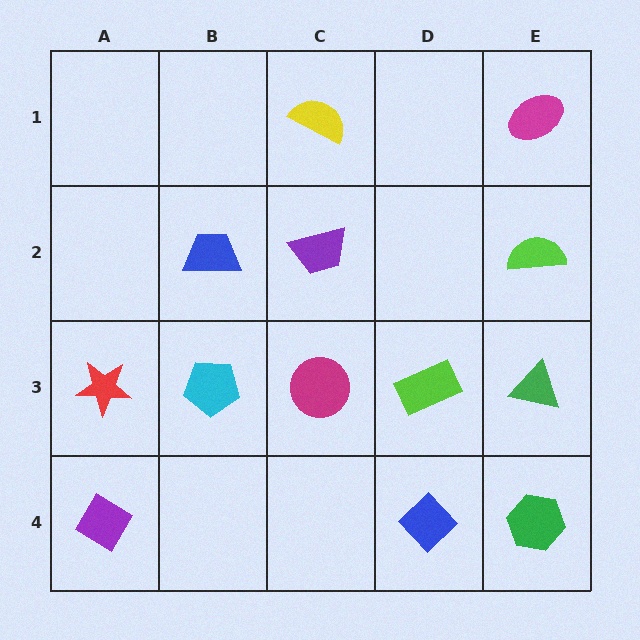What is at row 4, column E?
A green hexagon.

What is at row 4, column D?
A blue diamond.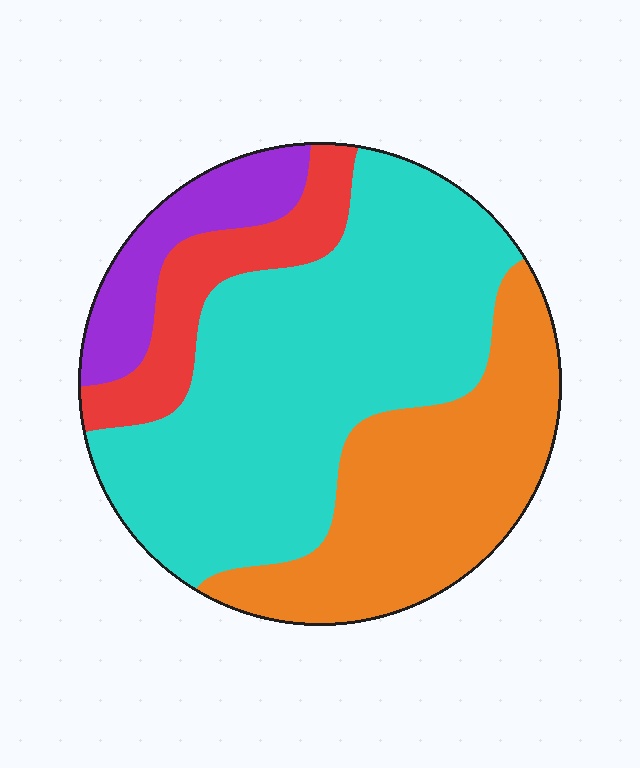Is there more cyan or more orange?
Cyan.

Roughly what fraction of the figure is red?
Red covers 11% of the figure.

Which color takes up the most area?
Cyan, at roughly 50%.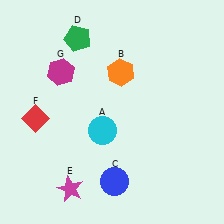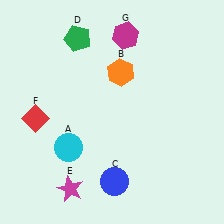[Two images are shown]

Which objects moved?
The objects that moved are: the cyan circle (A), the magenta hexagon (G).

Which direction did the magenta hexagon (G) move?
The magenta hexagon (G) moved right.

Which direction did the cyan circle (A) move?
The cyan circle (A) moved left.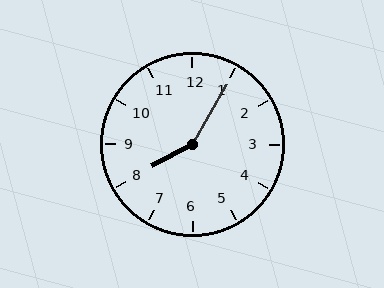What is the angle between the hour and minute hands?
Approximately 148 degrees.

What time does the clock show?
8:05.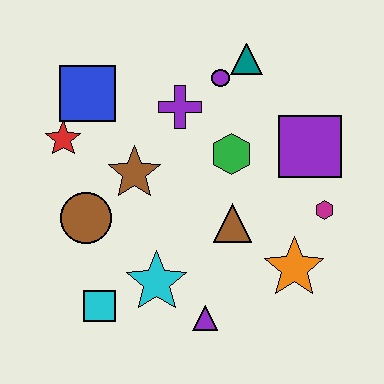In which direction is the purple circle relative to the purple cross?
The purple circle is to the right of the purple cross.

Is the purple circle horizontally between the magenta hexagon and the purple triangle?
Yes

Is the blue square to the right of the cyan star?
No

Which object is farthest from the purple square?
The cyan square is farthest from the purple square.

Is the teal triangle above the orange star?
Yes